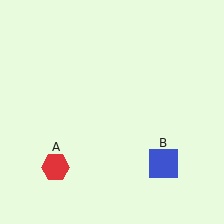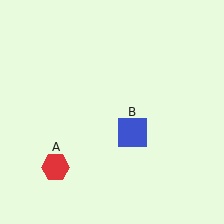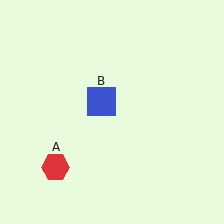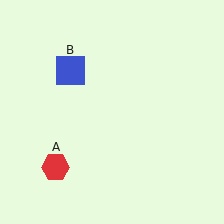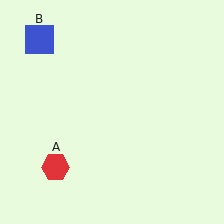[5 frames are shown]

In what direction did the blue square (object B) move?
The blue square (object B) moved up and to the left.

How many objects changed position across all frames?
1 object changed position: blue square (object B).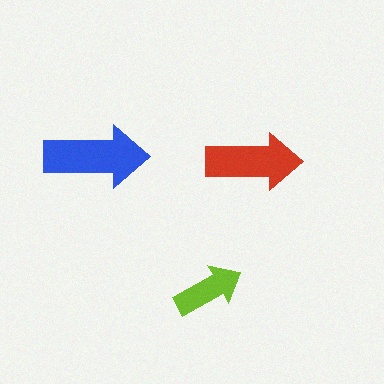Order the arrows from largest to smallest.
the blue one, the red one, the lime one.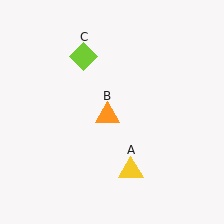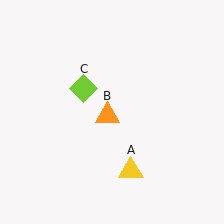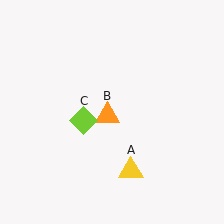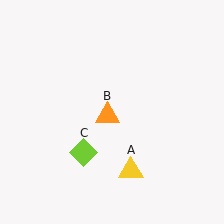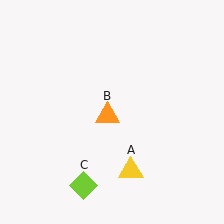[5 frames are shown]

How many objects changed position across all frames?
1 object changed position: lime diamond (object C).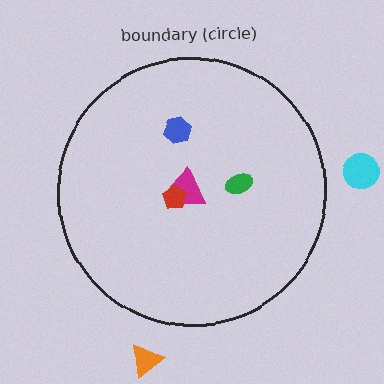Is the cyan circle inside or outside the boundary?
Outside.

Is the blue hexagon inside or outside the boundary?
Inside.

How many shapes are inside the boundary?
4 inside, 2 outside.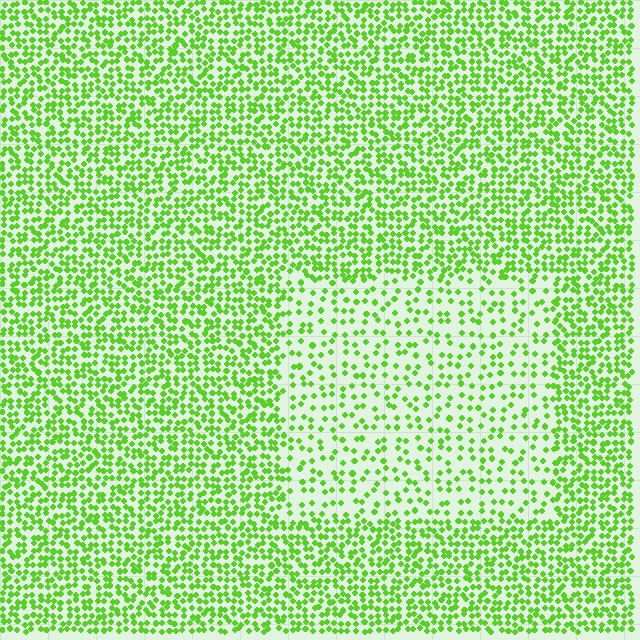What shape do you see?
I see a rectangle.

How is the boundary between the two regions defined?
The boundary is defined by a change in element density (approximately 2.2x ratio). All elements are the same color, size, and shape.